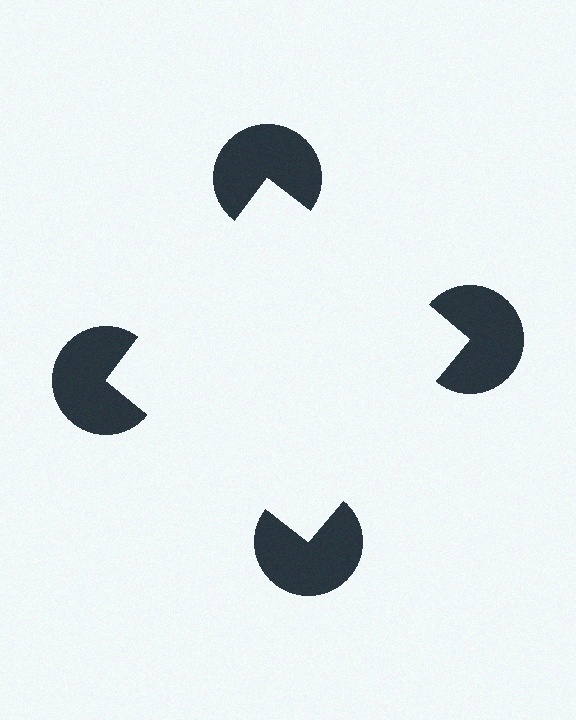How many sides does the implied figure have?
4 sides.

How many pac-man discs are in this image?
There are 4 — one at each vertex of the illusory square.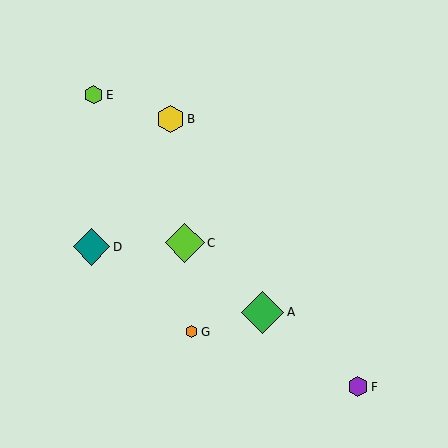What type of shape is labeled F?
Shape F is a purple hexagon.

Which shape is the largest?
The green diamond (labeled A) is the largest.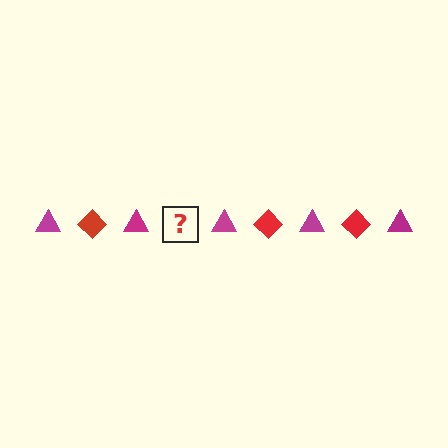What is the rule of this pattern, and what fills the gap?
The rule is that the pattern alternates between magenta triangle and red diamond. The gap should be filled with a red diamond.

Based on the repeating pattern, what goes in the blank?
The blank should be a red diamond.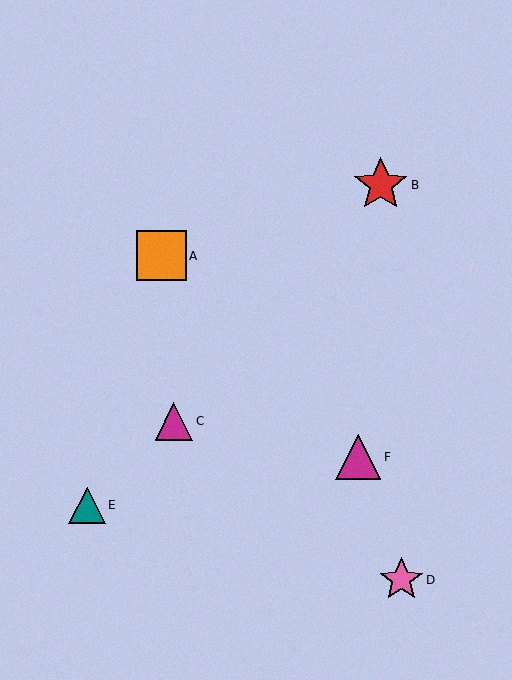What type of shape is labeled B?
Shape B is a red star.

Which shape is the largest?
The red star (labeled B) is the largest.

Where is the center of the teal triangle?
The center of the teal triangle is at (87, 505).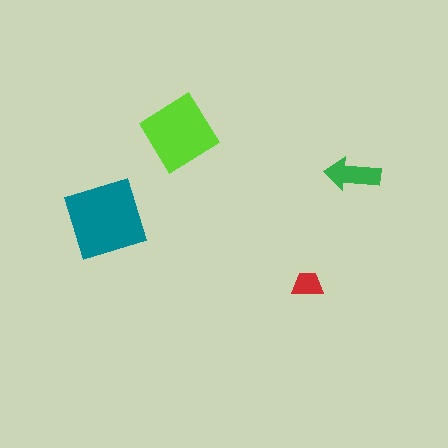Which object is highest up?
The lime diamond is topmost.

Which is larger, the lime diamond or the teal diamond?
The teal diamond.